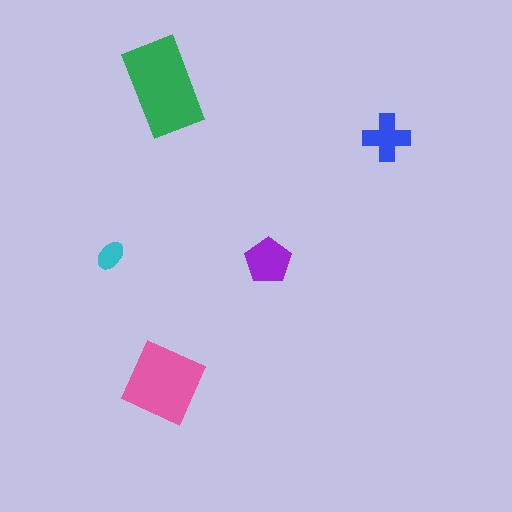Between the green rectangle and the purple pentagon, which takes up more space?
The green rectangle.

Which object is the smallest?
The cyan ellipse.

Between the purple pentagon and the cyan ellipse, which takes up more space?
The purple pentagon.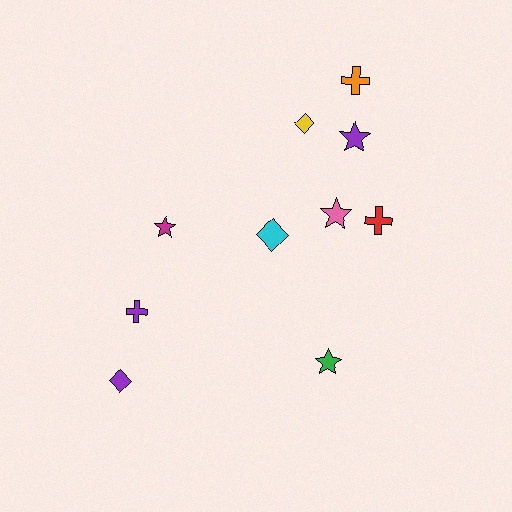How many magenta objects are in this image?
There is 1 magenta object.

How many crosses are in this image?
There are 3 crosses.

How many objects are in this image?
There are 10 objects.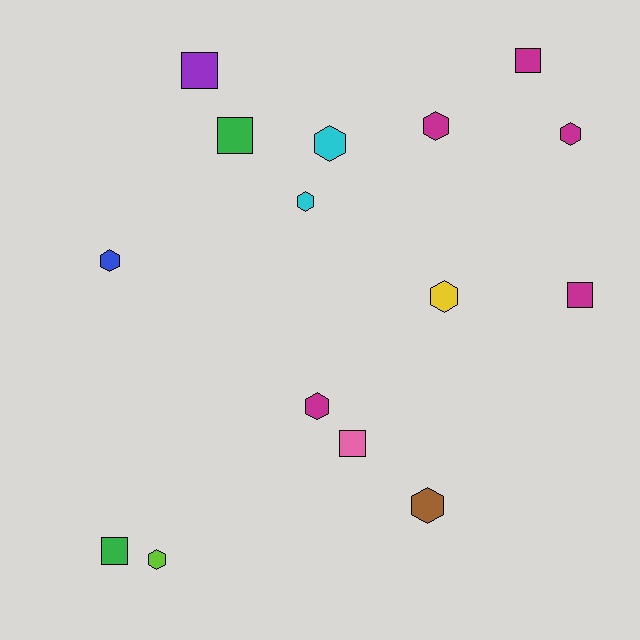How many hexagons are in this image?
There are 9 hexagons.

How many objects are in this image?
There are 15 objects.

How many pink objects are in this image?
There is 1 pink object.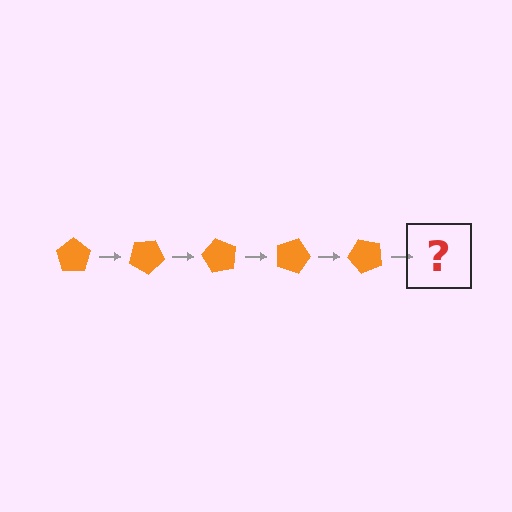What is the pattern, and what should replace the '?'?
The pattern is that the pentagon rotates 30 degrees each step. The '?' should be an orange pentagon rotated 150 degrees.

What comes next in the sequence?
The next element should be an orange pentagon rotated 150 degrees.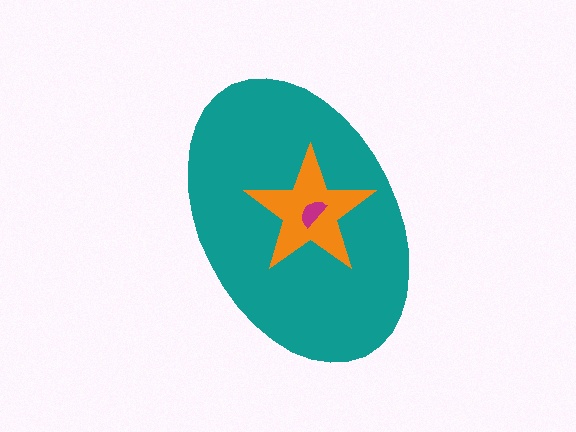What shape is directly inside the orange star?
The magenta semicircle.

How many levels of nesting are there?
3.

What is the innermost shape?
The magenta semicircle.